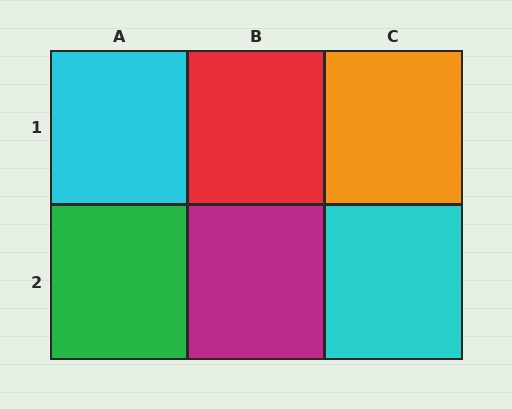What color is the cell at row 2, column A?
Green.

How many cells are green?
1 cell is green.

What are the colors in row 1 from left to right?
Cyan, red, orange.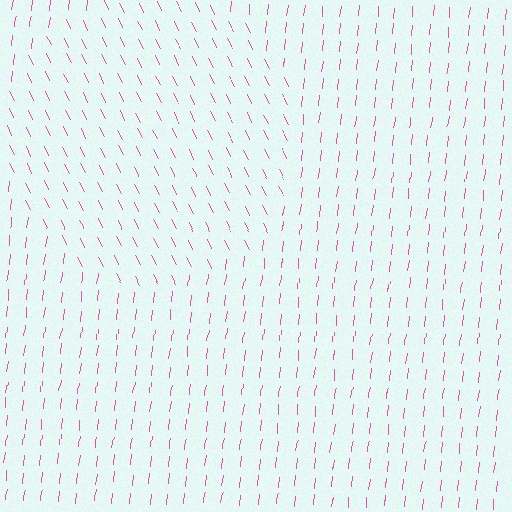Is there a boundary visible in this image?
Yes, there is a texture boundary formed by a change in line orientation.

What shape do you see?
I see a circle.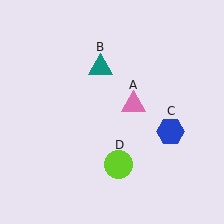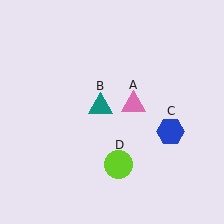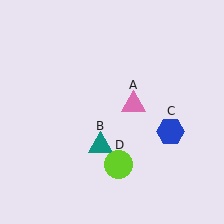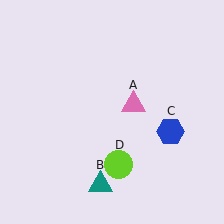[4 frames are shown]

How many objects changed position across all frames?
1 object changed position: teal triangle (object B).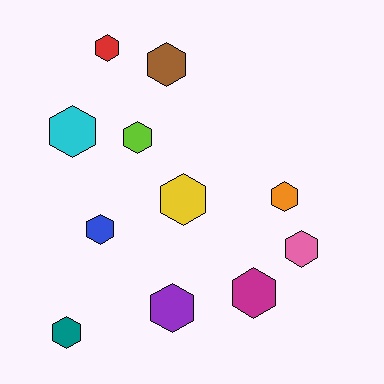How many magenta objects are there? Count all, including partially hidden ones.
There is 1 magenta object.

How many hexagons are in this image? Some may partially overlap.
There are 11 hexagons.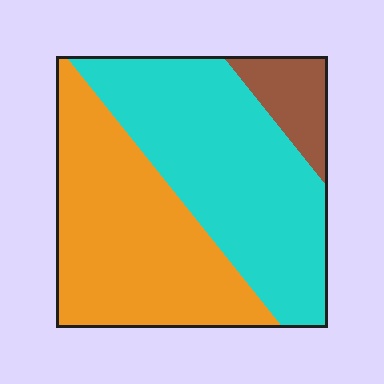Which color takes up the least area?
Brown, at roughly 10%.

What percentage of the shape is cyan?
Cyan covers around 45% of the shape.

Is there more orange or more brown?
Orange.